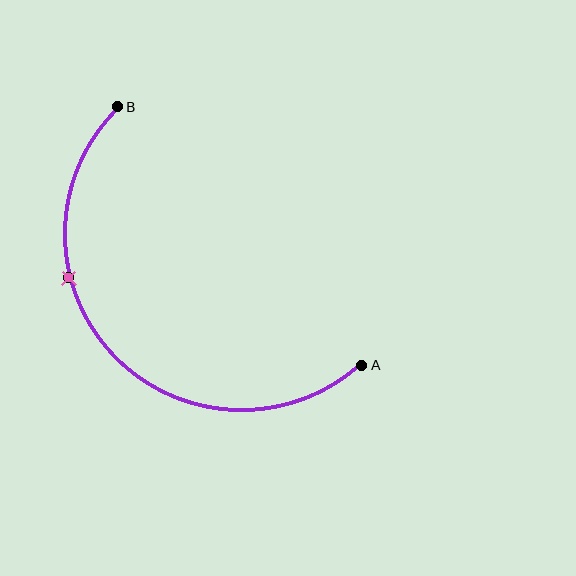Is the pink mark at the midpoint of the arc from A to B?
No. The pink mark lies on the arc but is closer to endpoint B. The arc midpoint would be at the point on the curve equidistant along the arc from both A and B.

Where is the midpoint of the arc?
The arc midpoint is the point on the curve farthest from the straight line joining A and B. It sits below and to the left of that line.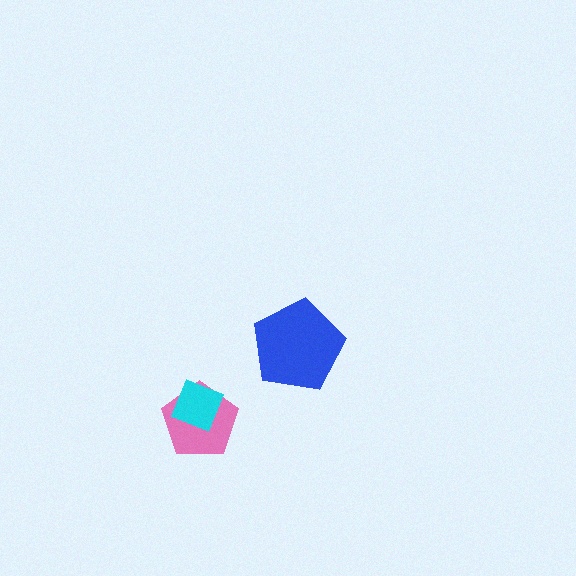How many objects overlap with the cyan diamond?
1 object overlaps with the cyan diamond.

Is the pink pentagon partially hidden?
Yes, it is partially covered by another shape.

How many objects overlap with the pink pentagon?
1 object overlaps with the pink pentagon.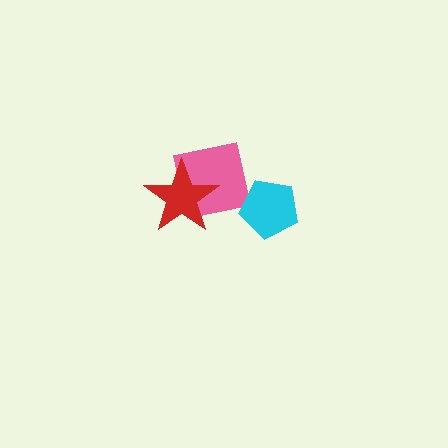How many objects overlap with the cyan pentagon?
1 object overlaps with the cyan pentagon.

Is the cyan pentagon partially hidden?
No, no other shape covers it.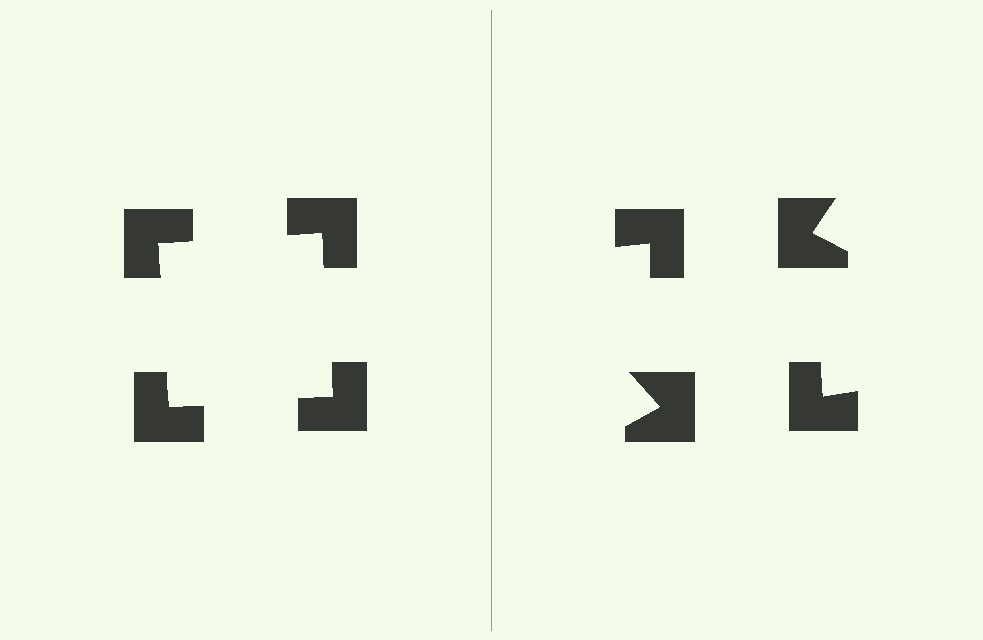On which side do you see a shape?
An illusory square appears on the left side. On the right side the wedge cuts are rotated, so no coherent shape forms.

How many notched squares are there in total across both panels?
8 — 4 on each side.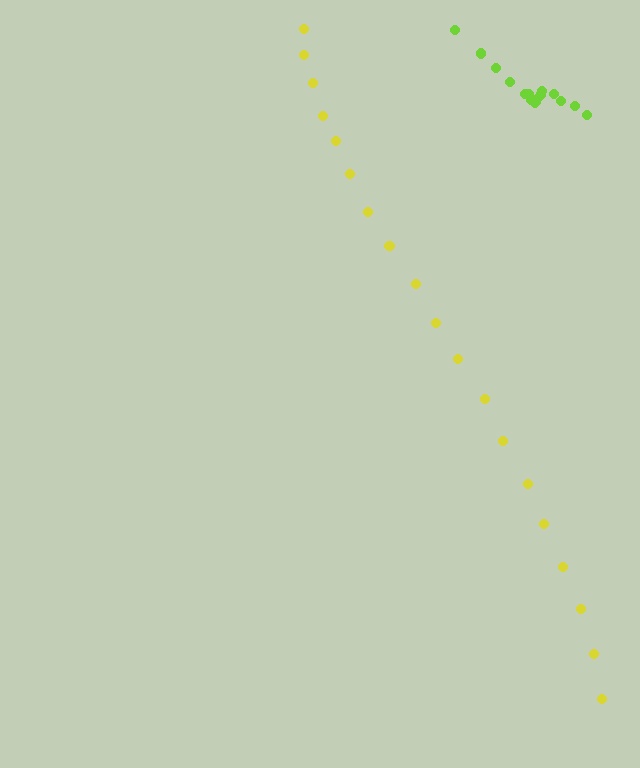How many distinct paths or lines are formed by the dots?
There are 2 distinct paths.